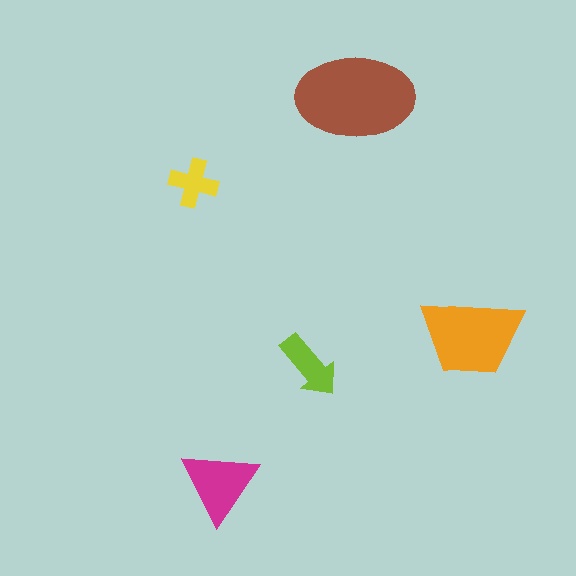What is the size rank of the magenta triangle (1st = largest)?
3rd.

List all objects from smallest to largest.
The yellow cross, the lime arrow, the magenta triangle, the orange trapezoid, the brown ellipse.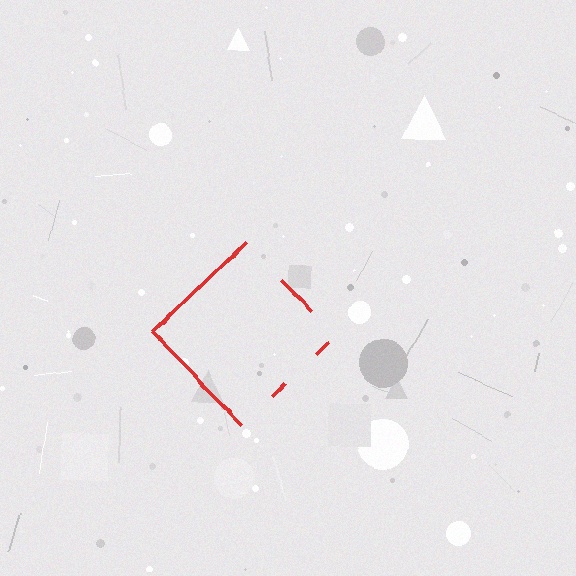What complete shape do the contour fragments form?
The contour fragments form a diamond.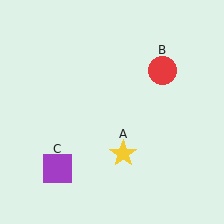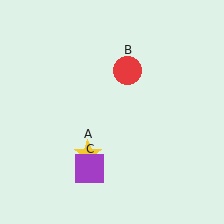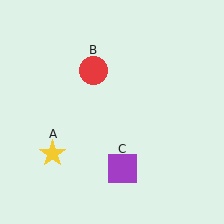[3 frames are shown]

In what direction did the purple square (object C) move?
The purple square (object C) moved right.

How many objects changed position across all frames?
3 objects changed position: yellow star (object A), red circle (object B), purple square (object C).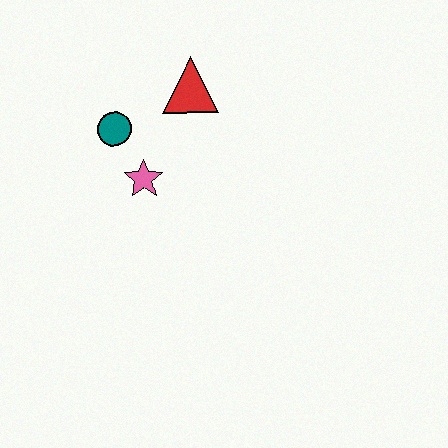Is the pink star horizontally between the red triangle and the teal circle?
Yes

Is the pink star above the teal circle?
No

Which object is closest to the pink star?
The teal circle is closest to the pink star.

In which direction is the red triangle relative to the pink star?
The red triangle is above the pink star.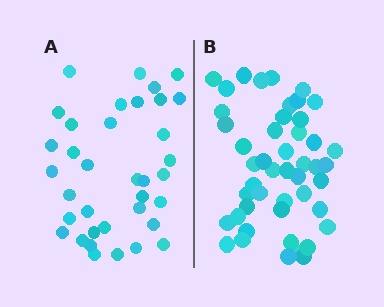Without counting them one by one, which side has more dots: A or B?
Region B (the right region) has more dots.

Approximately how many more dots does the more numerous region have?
Region B has roughly 12 or so more dots than region A.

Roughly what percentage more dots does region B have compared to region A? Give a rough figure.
About 30% more.